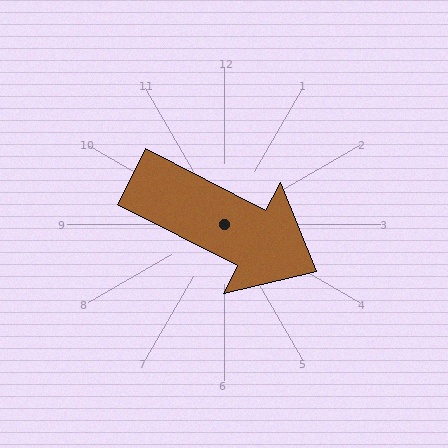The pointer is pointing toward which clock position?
Roughly 4 o'clock.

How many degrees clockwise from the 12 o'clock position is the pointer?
Approximately 117 degrees.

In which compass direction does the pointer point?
Southeast.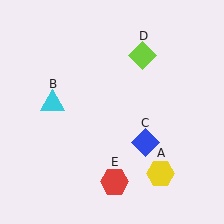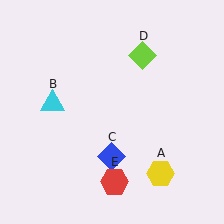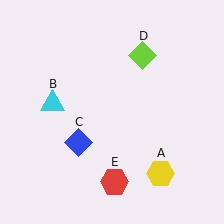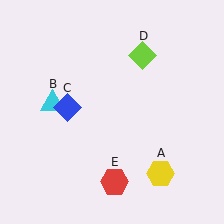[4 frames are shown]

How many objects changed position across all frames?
1 object changed position: blue diamond (object C).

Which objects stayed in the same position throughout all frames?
Yellow hexagon (object A) and cyan triangle (object B) and lime diamond (object D) and red hexagon (object E) remained stationary.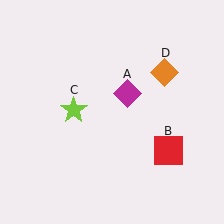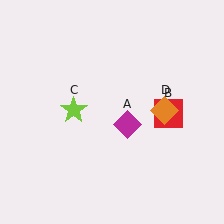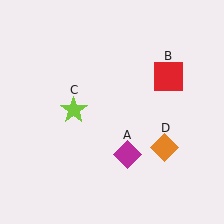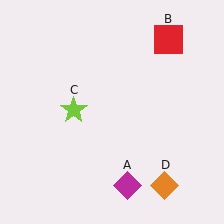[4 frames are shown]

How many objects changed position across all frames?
3 objects changed position: magenta diamond (object A), red square (object B), orange diamond (object D).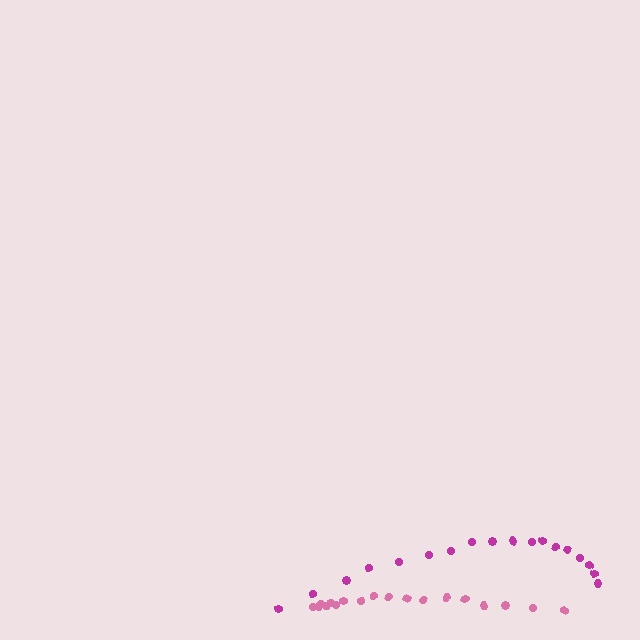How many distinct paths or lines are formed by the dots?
There are 2 distinct paths.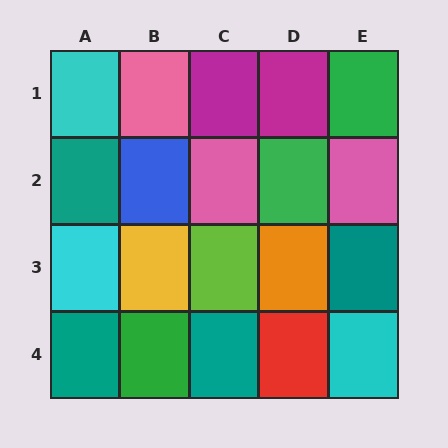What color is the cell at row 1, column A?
Cyan.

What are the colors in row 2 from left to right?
Teal, blue, pink, green, pink.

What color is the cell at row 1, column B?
Pink.